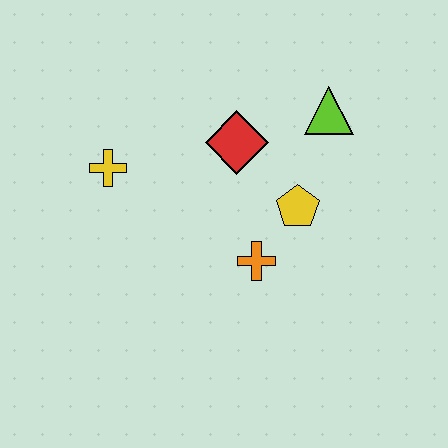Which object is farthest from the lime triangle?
The yellow cross is farthest from the lime triangle.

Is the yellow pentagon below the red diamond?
Yes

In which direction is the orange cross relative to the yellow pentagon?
The orange cross is below the yellow pentagon.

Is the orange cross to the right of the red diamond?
Yes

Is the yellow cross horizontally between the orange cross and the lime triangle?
No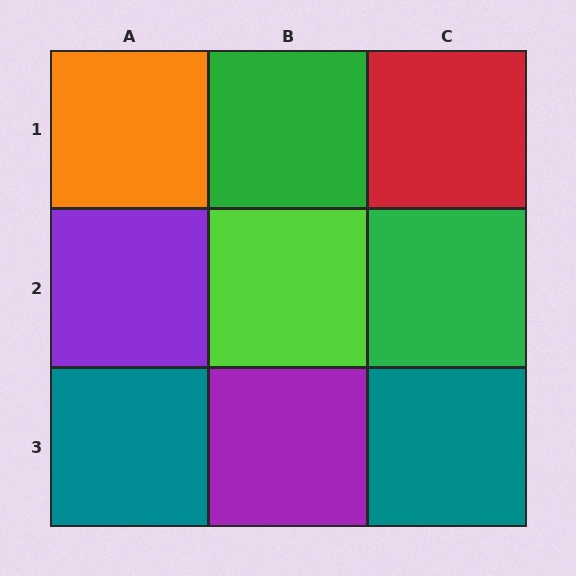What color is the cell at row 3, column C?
Teal.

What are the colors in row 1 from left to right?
Orange, green, red.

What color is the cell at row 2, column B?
Lime.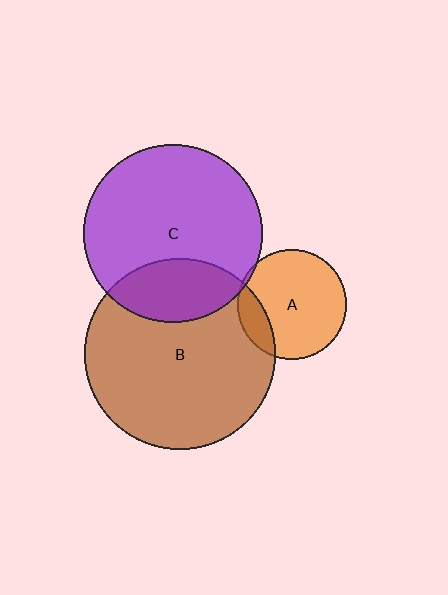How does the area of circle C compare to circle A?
Approximately 2.7 times.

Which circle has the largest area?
Circle B (brown).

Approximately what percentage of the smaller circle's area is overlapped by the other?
Approximately 5%.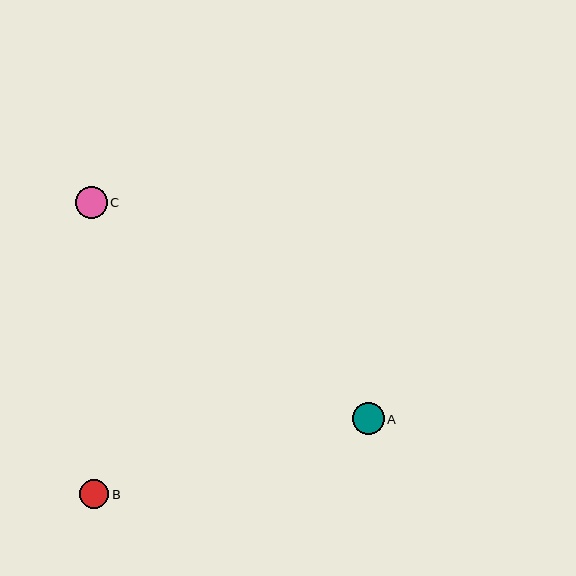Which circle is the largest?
Circle C is the largest with a size of approximately 32 pixels.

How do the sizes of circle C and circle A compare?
Circle C and circle A are approximately the same size.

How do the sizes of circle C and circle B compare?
Circle C and circle B are approximately the same size.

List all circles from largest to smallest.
From largest to smallest: C, A, B.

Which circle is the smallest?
Circle B is the smallest with a size of approximately 29 pixels.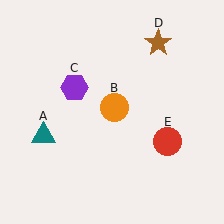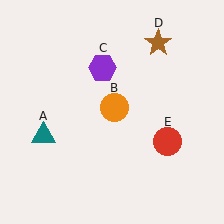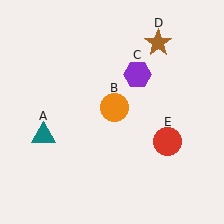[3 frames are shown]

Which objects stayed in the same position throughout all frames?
Teal triangle (object A) and orange circle (object B) and brown star (object D) and red circle (object E) remained stationary.